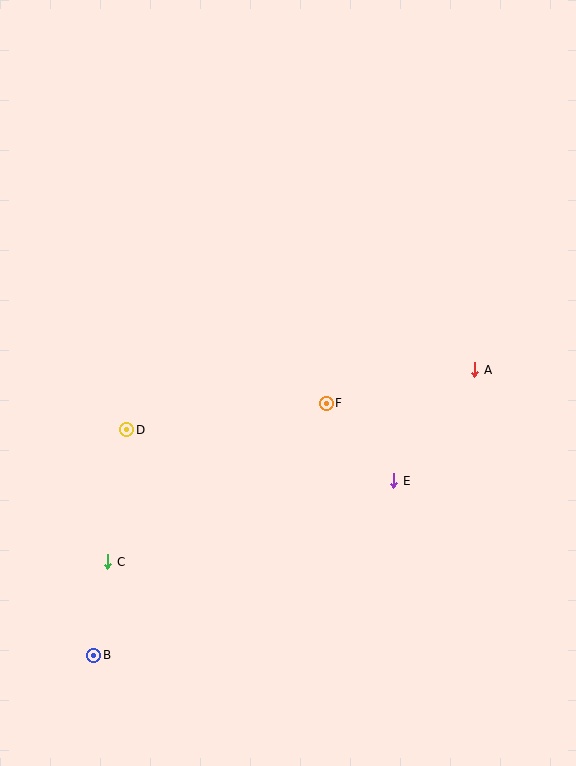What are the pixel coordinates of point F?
Point F is at (326, 403).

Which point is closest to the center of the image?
Point F at (326, 403) is closest to the center.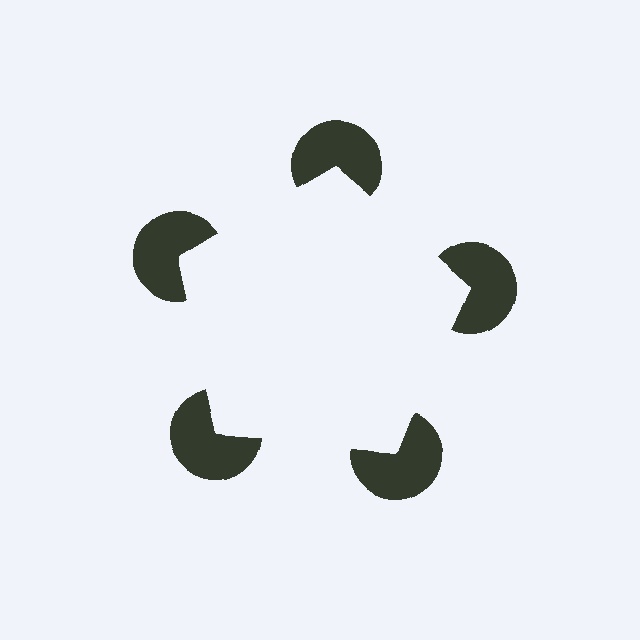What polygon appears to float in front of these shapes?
An illusory pentagon — its edges are inferred from the aligned wedge cuts in the pac-man discs, not physically drawn.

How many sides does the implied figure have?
5 sides.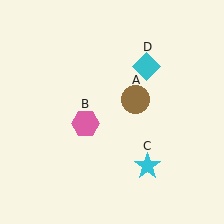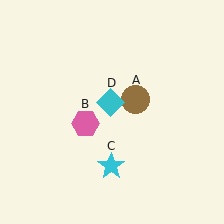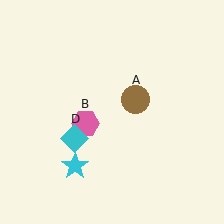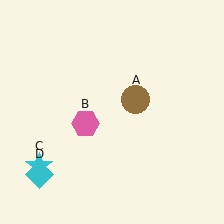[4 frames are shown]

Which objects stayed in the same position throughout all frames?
Brown circle (object A) and pink hexagon (object B) remained stationary.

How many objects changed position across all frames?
2 objects changed position: cyan star (object C), cyan diamond (object D).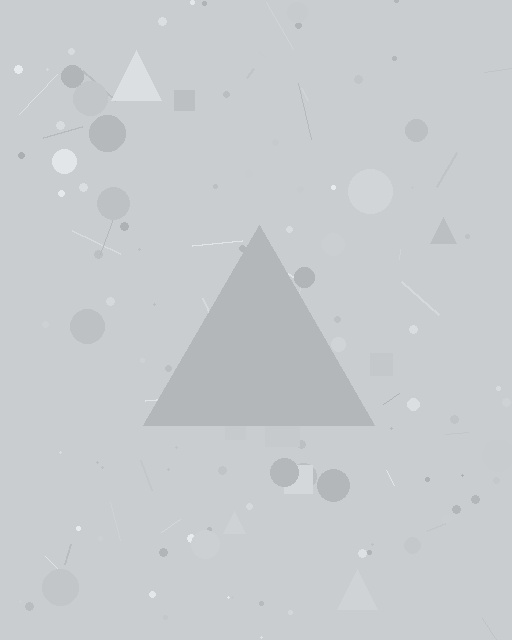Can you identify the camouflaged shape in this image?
The camouflaged shape is a triangle.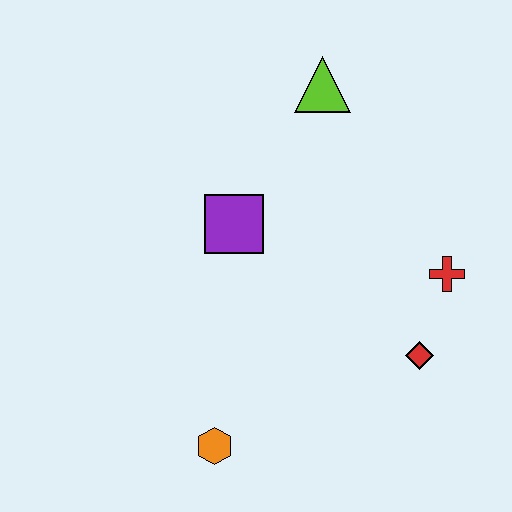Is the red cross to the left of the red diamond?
No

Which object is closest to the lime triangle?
The purple square is closest to the lime triangle.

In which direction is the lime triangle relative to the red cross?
The lime triangle is above the red cross.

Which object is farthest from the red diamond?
The lime triangle is farthest from the red diamond.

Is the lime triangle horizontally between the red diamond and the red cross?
No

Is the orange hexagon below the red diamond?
Yes